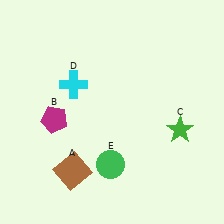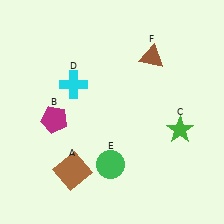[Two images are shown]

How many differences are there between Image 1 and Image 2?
There is 1 difference between the two images.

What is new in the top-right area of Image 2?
A brown triangle (F) was added in the top-right area of Image 2.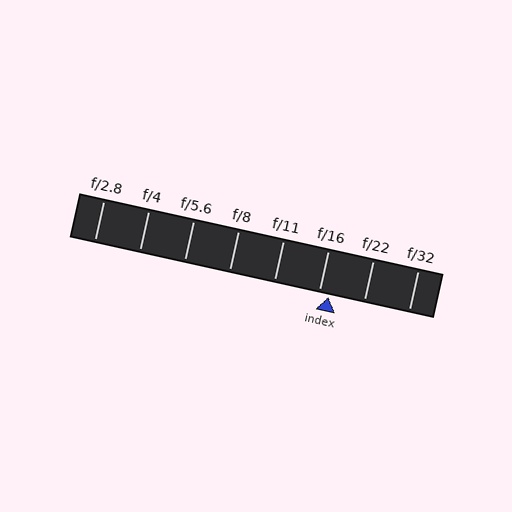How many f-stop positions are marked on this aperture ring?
There are 8 f-stop positions marked.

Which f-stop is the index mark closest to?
The index mark is closest to f/16.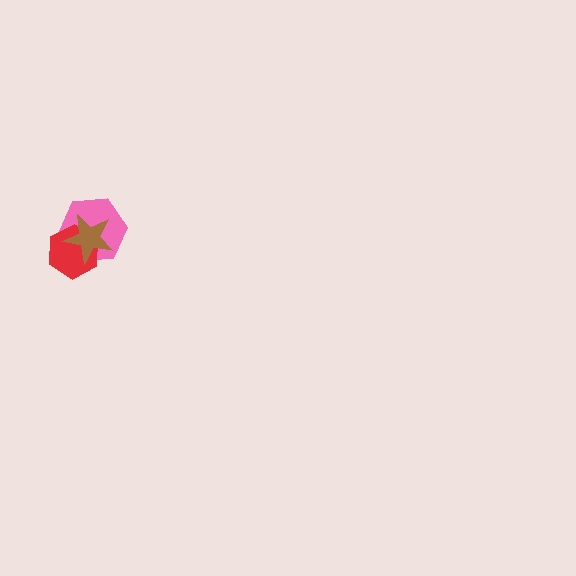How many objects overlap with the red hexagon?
2 objects overlap with the red hexagon.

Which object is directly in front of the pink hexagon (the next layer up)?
The red hexagon is directly in front of the pink hexagon.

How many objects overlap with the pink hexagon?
2 objects overlap with the pink hexagon.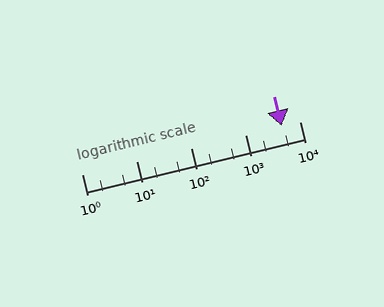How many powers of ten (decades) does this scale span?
The scale spans 4 decades, from 1 to 10000.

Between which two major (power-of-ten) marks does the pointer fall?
The pointer is between 1000 and 10000.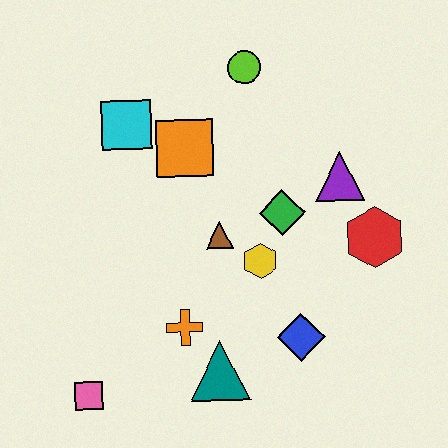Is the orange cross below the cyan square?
Yes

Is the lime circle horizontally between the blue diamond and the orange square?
Yes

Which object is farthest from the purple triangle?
The pink square is farthest from the purple triangle.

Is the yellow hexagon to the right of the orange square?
Yes